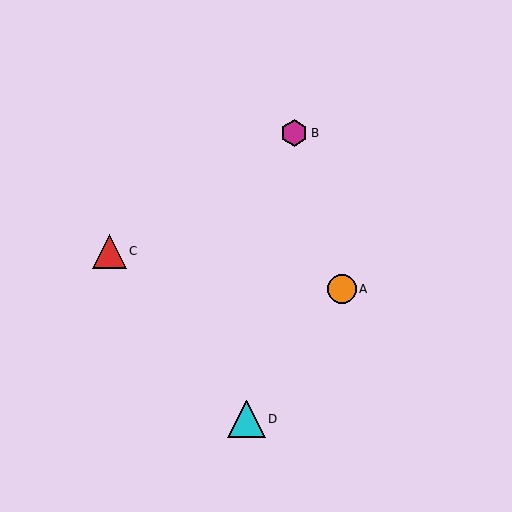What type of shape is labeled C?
Shape C is a red triangle.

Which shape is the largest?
The cyan triangle (labeled D) is the largest.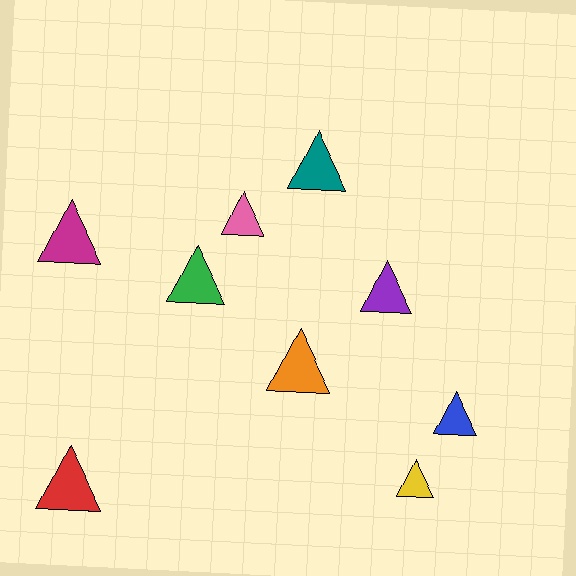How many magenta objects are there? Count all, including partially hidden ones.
There is 1 magenta object.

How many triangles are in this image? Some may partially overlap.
There are 9 triangles.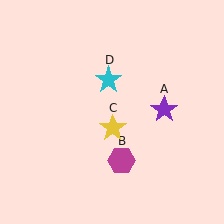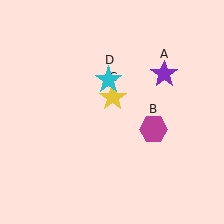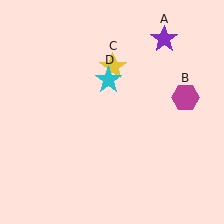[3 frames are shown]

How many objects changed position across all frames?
3 objects changed position: purple star (object A), magenta hexagon (object B), yellow star (object C).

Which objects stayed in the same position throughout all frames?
Cyan star (object D) remained stationary.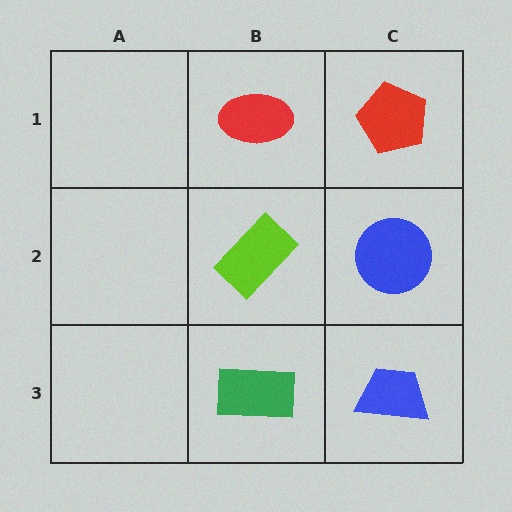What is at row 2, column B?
A lime rectangle.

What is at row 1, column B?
A red ellipse.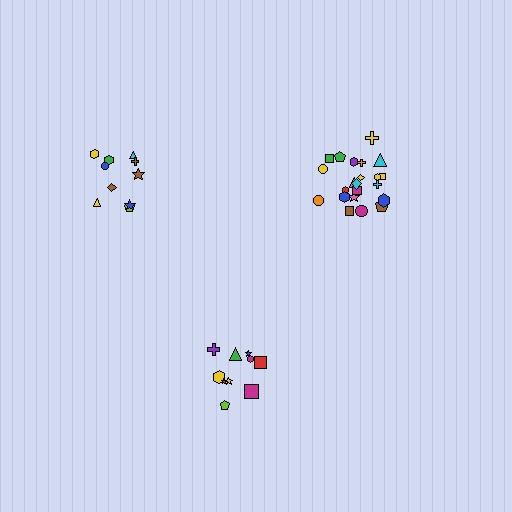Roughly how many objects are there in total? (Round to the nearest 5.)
Roughly 40 objects in total.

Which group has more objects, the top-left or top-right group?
The top-right group.